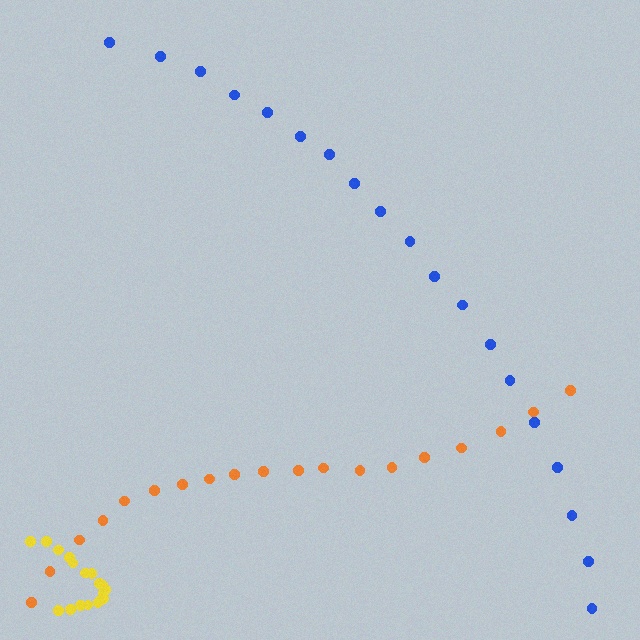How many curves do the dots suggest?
There are 3 distinct paths.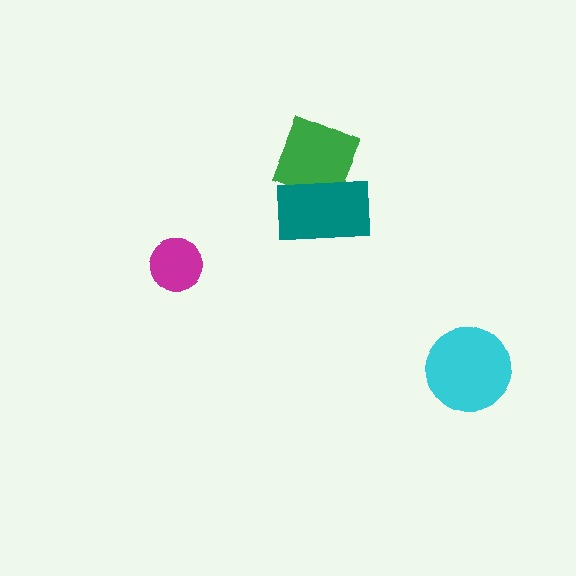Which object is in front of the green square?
The teal rectangle is in front of the green square.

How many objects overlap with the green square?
1 object overlaps with the green square.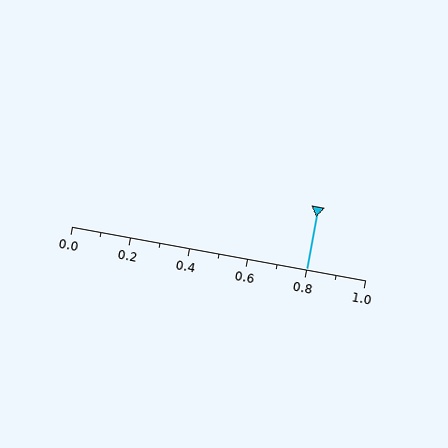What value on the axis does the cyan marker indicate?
The marker indicates approximately 0.8.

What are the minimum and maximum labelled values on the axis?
The axis runs from 0.0 to 1.0.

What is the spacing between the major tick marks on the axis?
The major ticks are spaced 0.2 apart.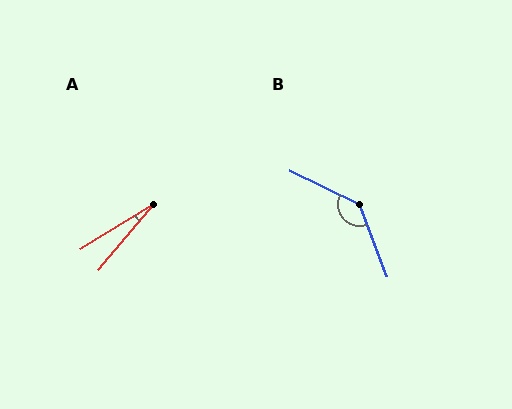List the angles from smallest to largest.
A (18°), B (137°).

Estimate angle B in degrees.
Approximately 137 degrees.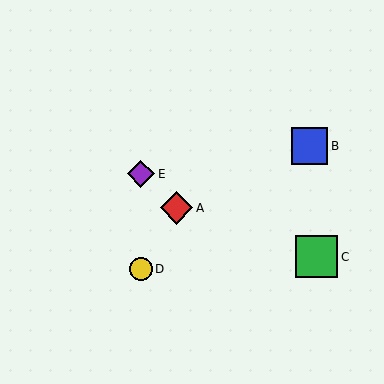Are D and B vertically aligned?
No, D is at x≈141 and B is at x≈309.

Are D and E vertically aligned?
Yes, both are at x≈141.